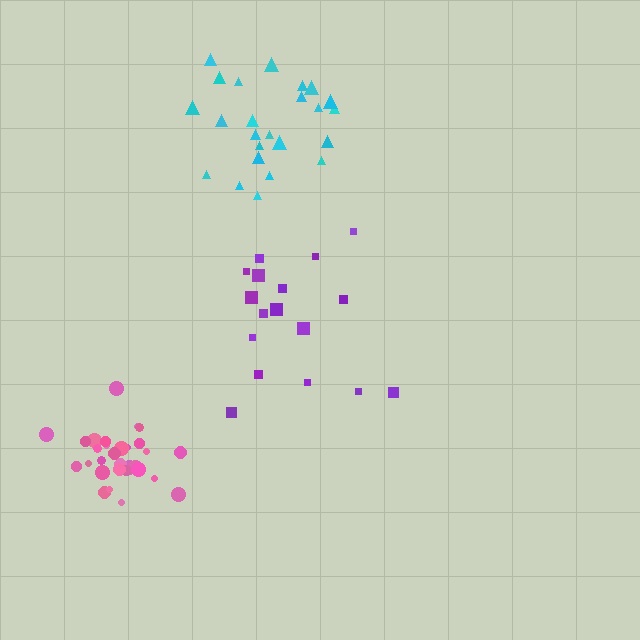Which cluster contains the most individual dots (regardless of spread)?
Pink (31).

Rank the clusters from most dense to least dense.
pink, cyan, purple.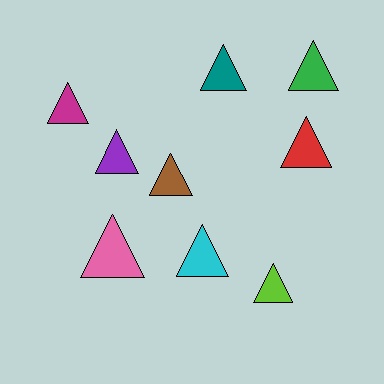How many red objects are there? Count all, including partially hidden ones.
There is 1 red object.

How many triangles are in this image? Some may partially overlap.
There are 9 triangles.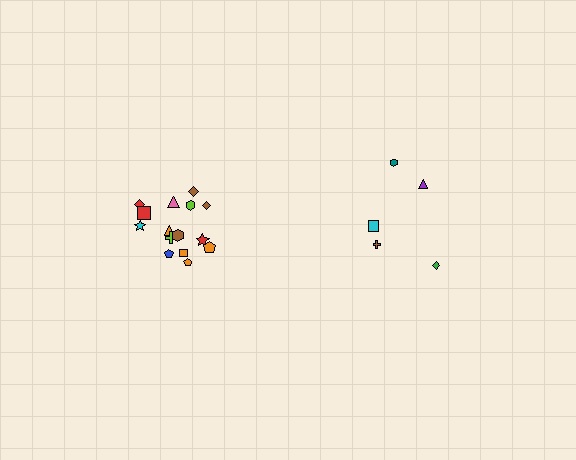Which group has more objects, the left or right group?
The left group.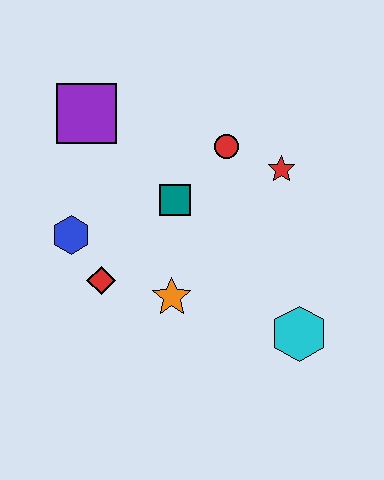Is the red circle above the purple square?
No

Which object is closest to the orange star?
The red diamond is closest to the orange star.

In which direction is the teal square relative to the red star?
The teal square is to the left of the red star.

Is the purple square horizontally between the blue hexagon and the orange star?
Yes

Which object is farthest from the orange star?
The purple square is farthest from the orange star.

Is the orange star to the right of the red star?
No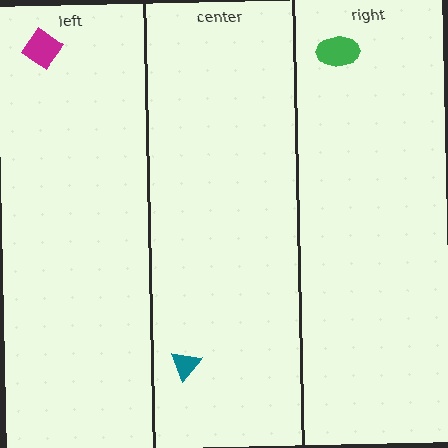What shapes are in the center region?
The teal triangle.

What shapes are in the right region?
The green ellipse.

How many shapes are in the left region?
1.